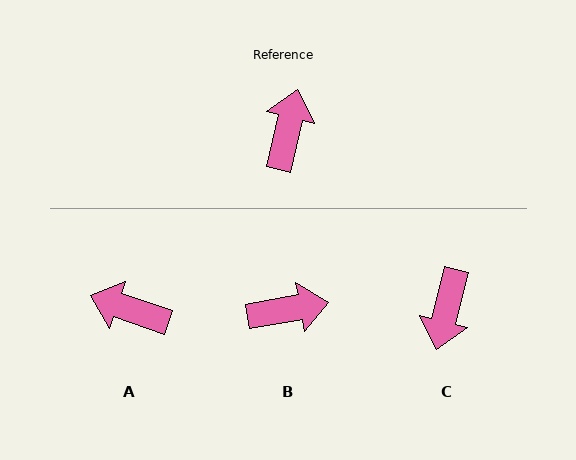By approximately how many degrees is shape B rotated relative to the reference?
Approximately 66 degrees clockwise.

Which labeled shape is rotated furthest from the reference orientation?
C, about 180 degrees away.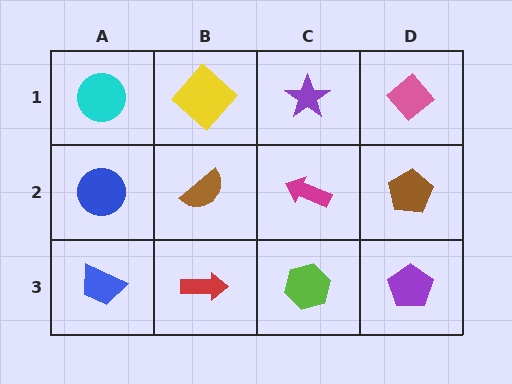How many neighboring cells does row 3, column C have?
3.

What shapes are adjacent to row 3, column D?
A brown pentagon (row 2, column D), a lime hexagon (row 3, column C).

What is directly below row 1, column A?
A blue circle.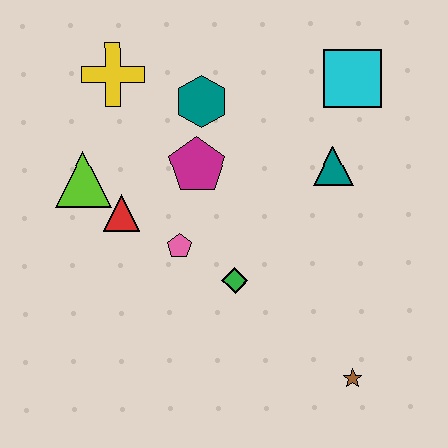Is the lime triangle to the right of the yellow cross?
No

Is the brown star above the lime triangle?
No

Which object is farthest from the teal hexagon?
The brown star is farthest from the teal hexagon.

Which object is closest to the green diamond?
The pink pentagon is closest to the green diamond.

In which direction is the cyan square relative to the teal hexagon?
The cyan square is to the right of the teal hexagon.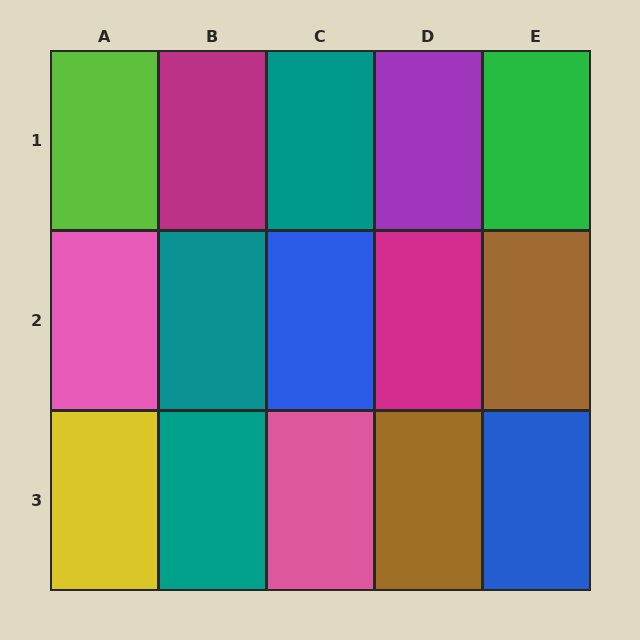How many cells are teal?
3 cells are teal.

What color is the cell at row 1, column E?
Green.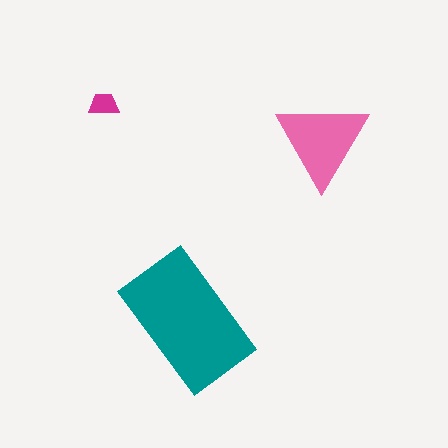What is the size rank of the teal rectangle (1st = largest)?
1st.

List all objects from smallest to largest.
The magenta trapezoid, the pink triangle, the teal rectangle.